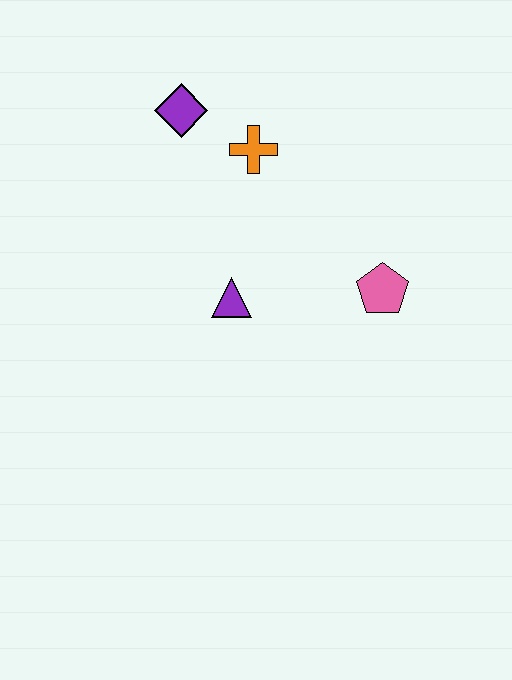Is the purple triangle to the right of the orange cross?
No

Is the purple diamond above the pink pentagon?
Yes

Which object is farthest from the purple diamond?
The pink pentagon is farthest from the purple diamond.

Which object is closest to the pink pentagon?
The purple triangle is closest to the pink pentagon.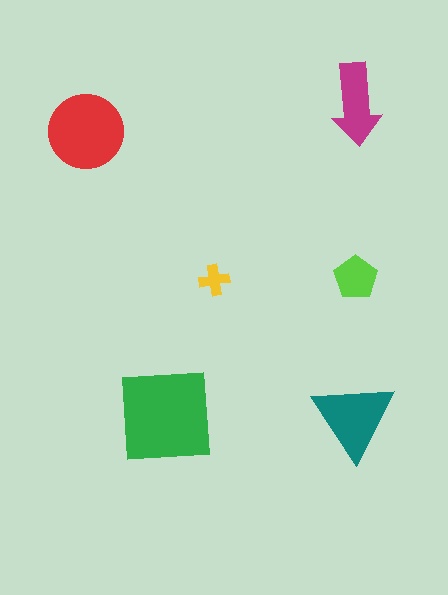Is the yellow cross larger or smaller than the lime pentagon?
Smaller.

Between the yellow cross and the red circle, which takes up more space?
The red circle.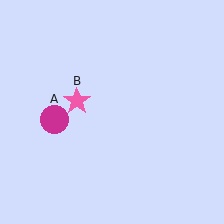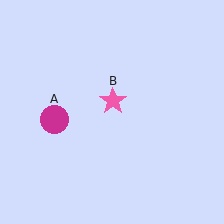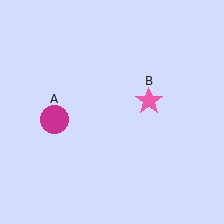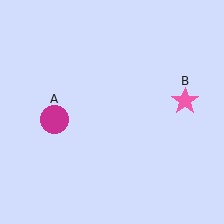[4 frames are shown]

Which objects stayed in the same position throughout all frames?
Magenta circle (object A) remained stationary.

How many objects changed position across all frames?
1 object changed position: pink star (object B).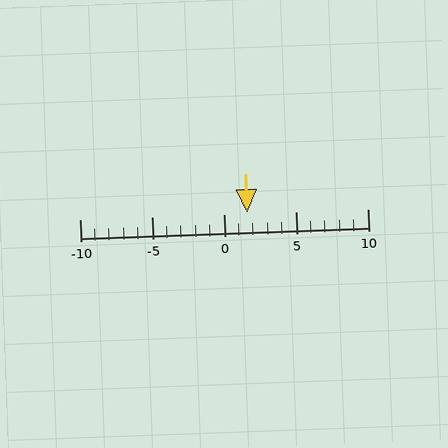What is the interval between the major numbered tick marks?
The major tick marks are spaced 5 units apart.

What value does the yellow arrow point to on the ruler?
The yellow arrow points to approximately 2.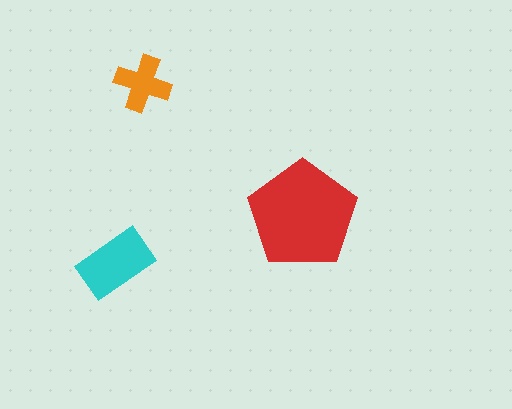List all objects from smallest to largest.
The orange cross, the cyan rectangle, the red pentagon.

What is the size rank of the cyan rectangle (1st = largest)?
2nd.